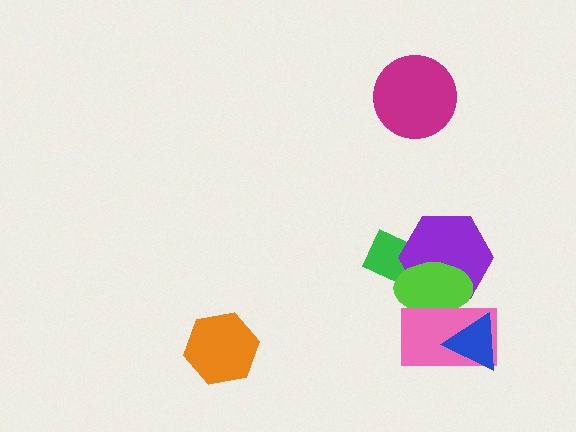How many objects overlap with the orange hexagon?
0 objects overlap with the orange hexagon.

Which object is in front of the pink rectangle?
The blue triangle is in front of the pink rectangle.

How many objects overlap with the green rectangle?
2 objects overlap with the green rectangle.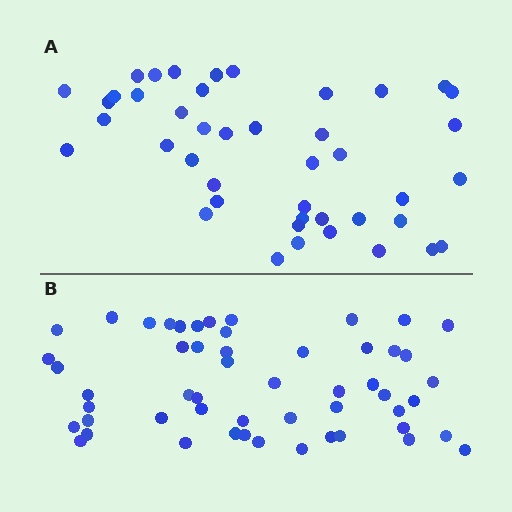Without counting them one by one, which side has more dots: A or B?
Region B (the bottom region) has more dots.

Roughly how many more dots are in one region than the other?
Region B has roughly 10 or so more dots than region A.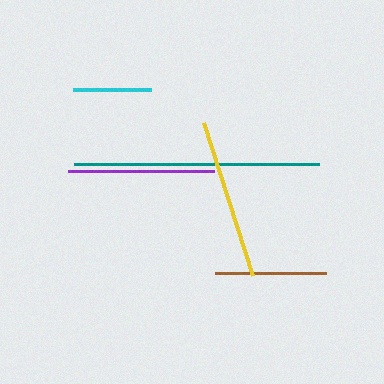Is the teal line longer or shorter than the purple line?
The teal line is longer than the purple line.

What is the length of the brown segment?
The brown segment is approximately 111 pixels long.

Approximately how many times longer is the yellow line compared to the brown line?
The yellow line is approximately 1.5 times the length of the brown line.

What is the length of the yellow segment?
The yellow segment is approximately 161 pixels long.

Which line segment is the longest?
The teal line is the longest at approximately 245 pixels.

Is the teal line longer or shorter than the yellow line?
The teal line is longer than the yellow line.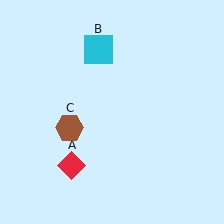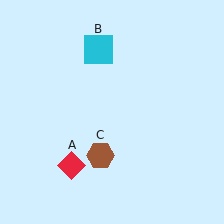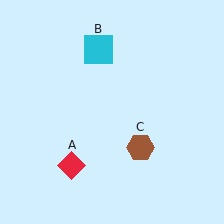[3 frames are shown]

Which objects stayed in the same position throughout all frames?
Red diamond (object A) and cyan square (object B) remained stationary.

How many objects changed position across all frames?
1 object changed position: brown hexagon (object C).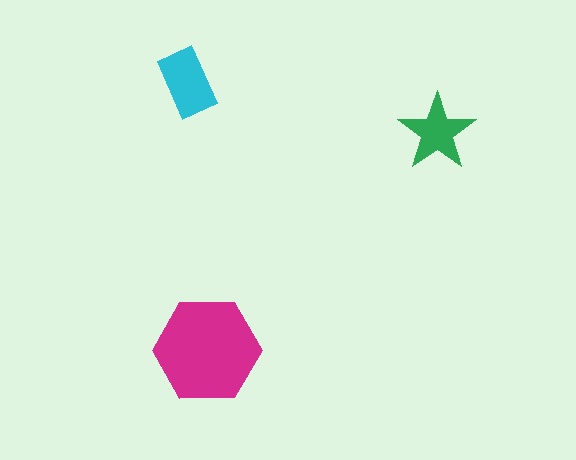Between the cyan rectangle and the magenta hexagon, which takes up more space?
The magenta hexagon.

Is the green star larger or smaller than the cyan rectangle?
Smaller.